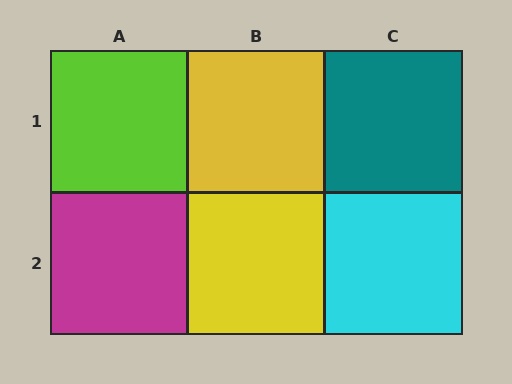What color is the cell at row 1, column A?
Lime.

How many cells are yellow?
2 cells are yellow.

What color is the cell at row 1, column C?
Teal.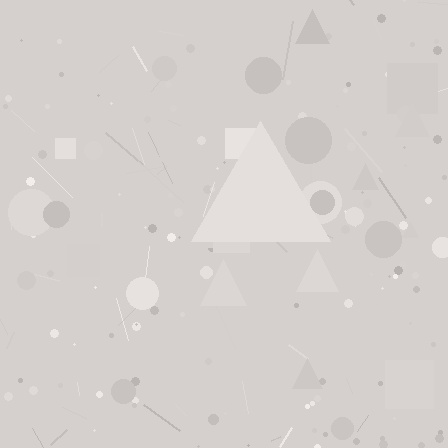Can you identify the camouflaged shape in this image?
The camouflaged shape is a triangle.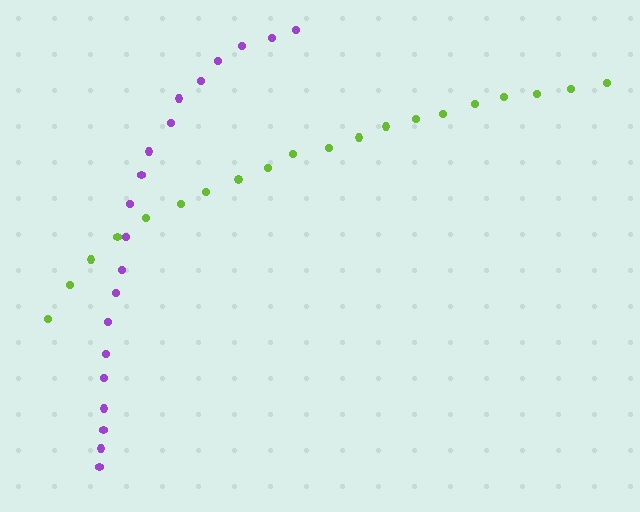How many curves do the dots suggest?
There are 2 distinct paths.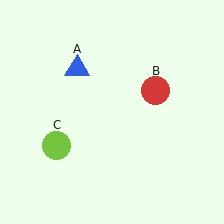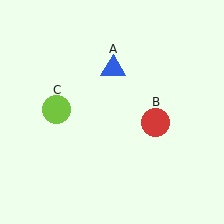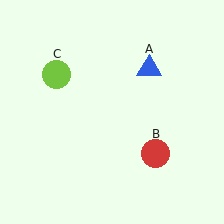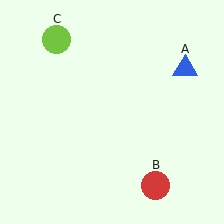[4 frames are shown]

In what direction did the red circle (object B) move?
The red circle (object B) moved down.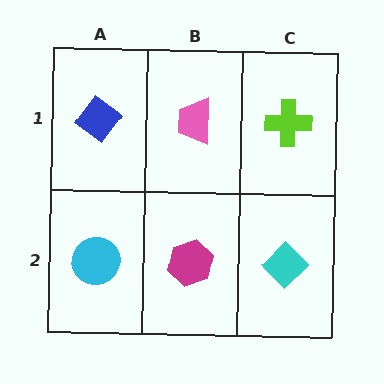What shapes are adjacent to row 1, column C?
A cyan diamond (row 2, column C), a pink trapezoid (row 1, column B).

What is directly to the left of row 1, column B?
A blue diamond.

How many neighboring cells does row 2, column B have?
3.